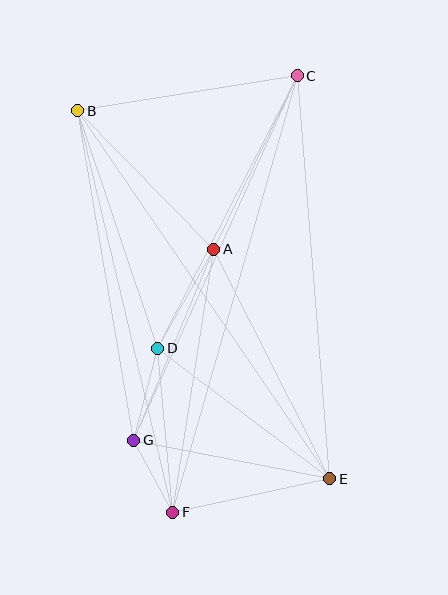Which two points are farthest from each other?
Points C and F are farthest from each other.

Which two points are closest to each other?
Points F and G are closest to each other.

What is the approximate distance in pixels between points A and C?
The distance between A and C is approximately 193 pixels.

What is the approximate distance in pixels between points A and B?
The distance between A and B is approximately 194 pixels.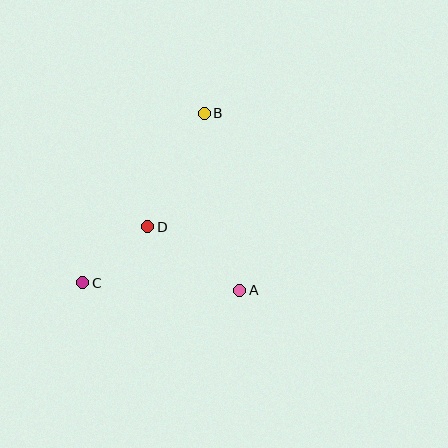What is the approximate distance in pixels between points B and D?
The distance between B and D is approximately 127 pixels.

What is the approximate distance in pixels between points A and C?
The distance between A and C is approximately 157 pixels.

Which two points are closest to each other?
Points C and D are closest to each other.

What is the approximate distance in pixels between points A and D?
The distance between A and D is approximately 111 pixels.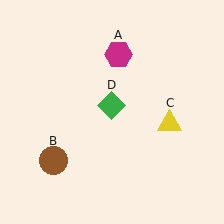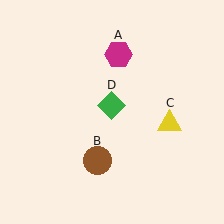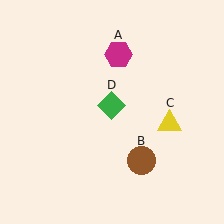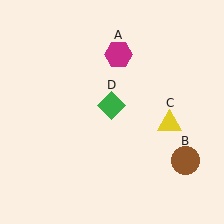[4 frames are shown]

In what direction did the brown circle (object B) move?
The brown circle (object B) moved right.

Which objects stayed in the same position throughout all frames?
Magenta hexagon (object A) and yellow triangle (object C) and green diamond (object D) remained stationary.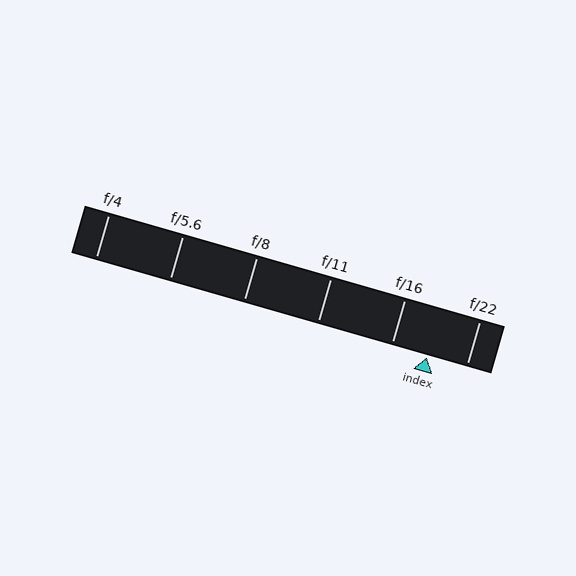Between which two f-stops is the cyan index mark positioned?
The index mark is between f/16 and f/22.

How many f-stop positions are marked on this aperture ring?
There are 6 f-stop positions marked.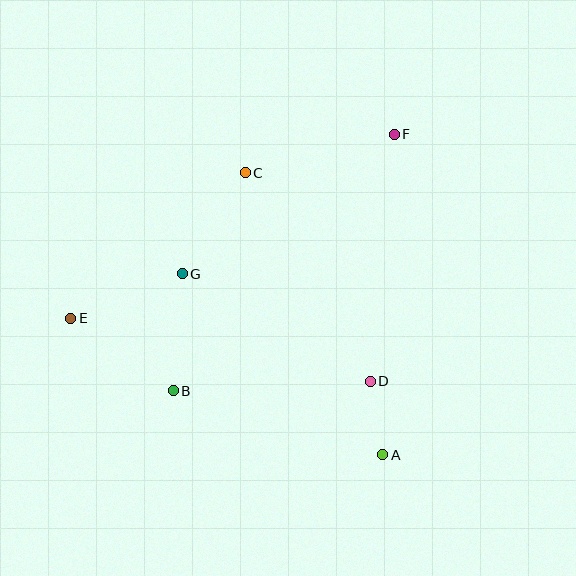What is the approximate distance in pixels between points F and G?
The distance between F and G is approximately 254 pixels.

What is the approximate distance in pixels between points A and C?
The distance between A and C is approximately 313 pixels.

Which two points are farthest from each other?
Points E and F are farthest from each other.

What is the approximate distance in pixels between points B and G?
The distance between B and G is approximately 117 pixels.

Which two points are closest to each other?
Points A and D are closest to each other.